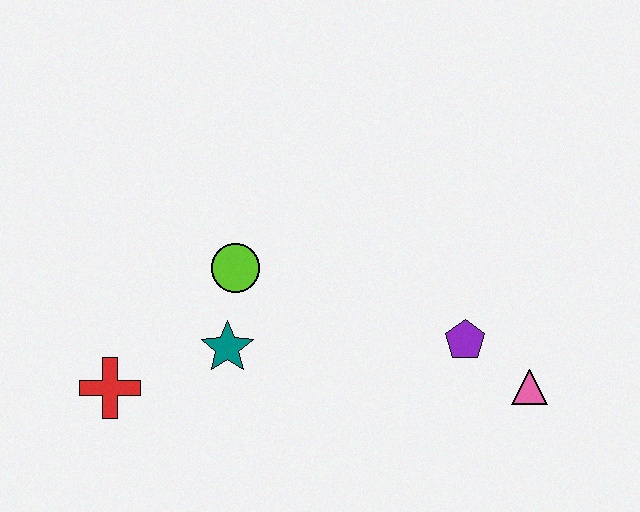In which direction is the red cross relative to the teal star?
The red cross is to the left of the teal star.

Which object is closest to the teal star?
The lime circle is closest to the teal star.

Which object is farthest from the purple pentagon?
The red cross is farthest from the purple pentagon.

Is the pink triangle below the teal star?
Yes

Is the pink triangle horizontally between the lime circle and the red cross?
No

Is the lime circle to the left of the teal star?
No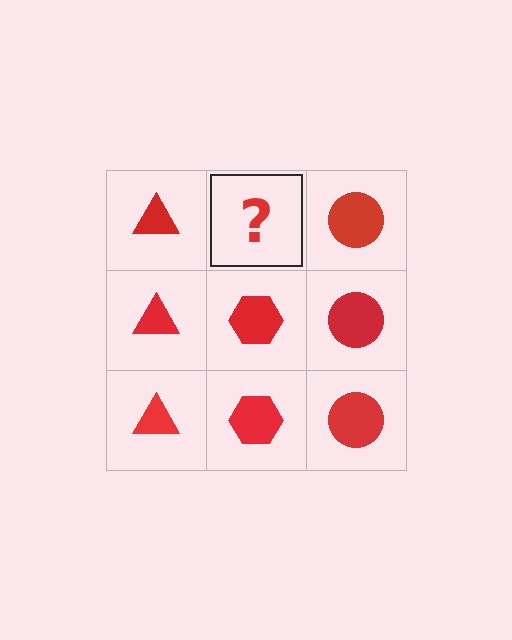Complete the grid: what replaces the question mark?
The question mark should be replaced with a red hexagon.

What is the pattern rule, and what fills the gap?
The rule is that each column has a consistent shape. The gap should be filled with a red hexagon.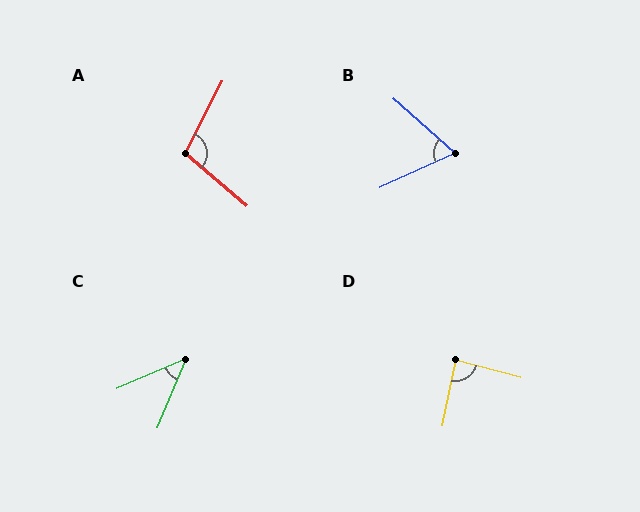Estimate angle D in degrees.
Approximately 86 degrees.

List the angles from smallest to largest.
C (44°), B (66°), D (86°), A (104°).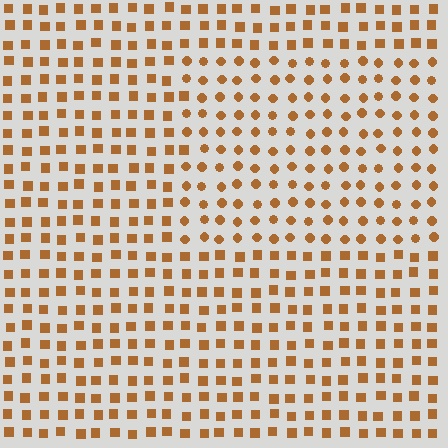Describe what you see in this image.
The image is filled with small brown elements arranged in a uniform grid. A rectangle-shaped region contains circles, while the surrounding area contains squares. The boundary is defined purely by the change in element shape.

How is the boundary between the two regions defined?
The boundary is defined by a change in element shape: circles inside vs. squares outside. All elements share the same color and spacing.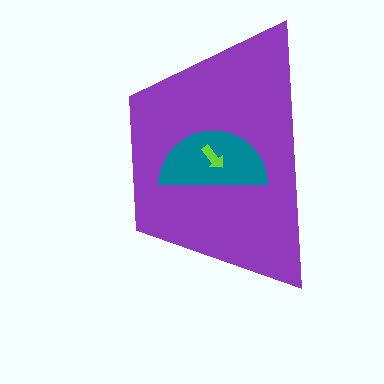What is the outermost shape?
The purple trapezoid.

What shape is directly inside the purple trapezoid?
The teal semicircle.